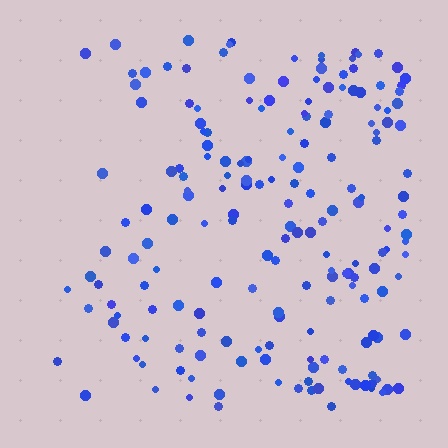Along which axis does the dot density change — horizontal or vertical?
Horizontal.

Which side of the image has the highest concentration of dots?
The right.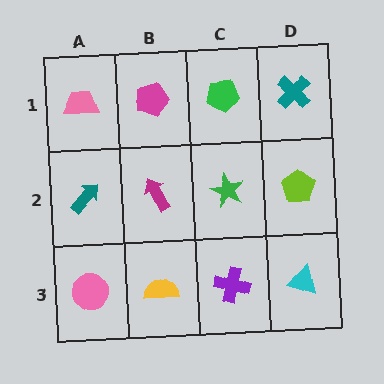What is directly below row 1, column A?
A teal arrow.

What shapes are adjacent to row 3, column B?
A magenta arrow (row 2, column B), a pink circle (row 3, column A), a purple cross (row 3, column C).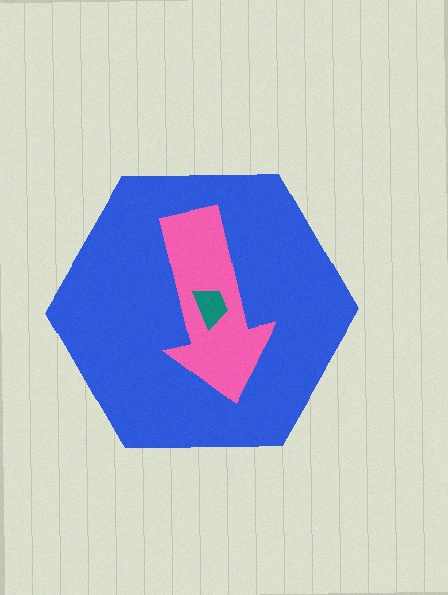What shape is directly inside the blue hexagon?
The pink arrow.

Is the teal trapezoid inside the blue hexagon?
Yes.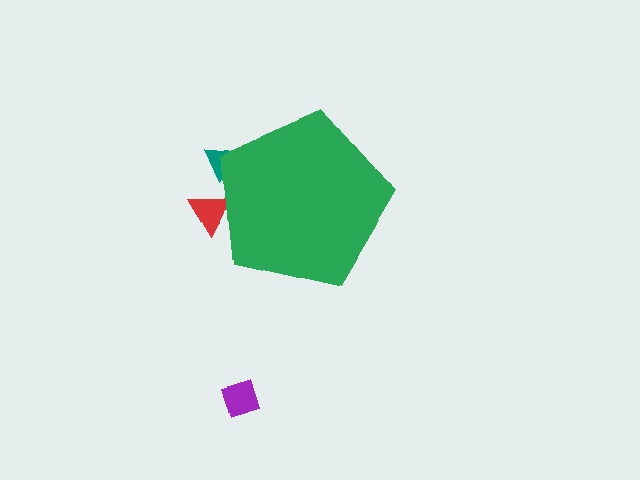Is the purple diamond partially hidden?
No, the purple diamond is fully visible.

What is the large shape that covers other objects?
A green pentagon.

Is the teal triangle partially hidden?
Yes, the teal triangle is partially hidden behind the green pentagon.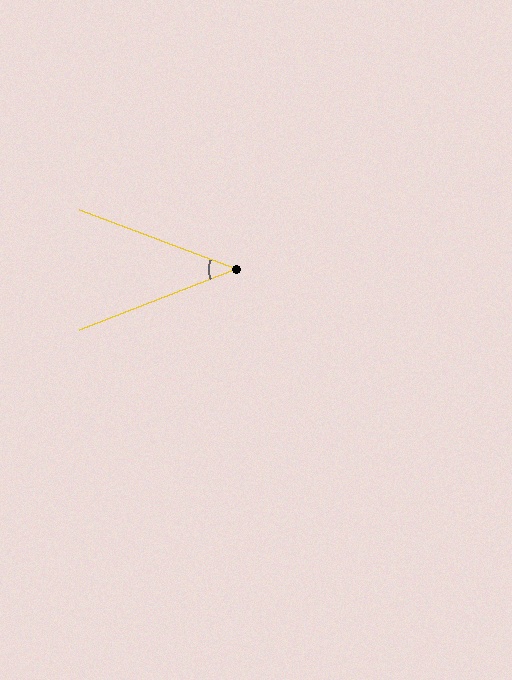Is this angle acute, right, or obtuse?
It is acute.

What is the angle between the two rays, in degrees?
Approximately 42 degrees.